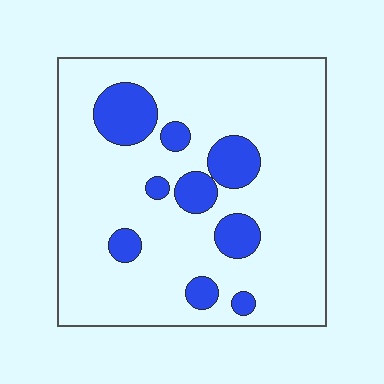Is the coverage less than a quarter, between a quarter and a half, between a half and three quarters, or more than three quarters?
Less than a quarter.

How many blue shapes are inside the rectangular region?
9.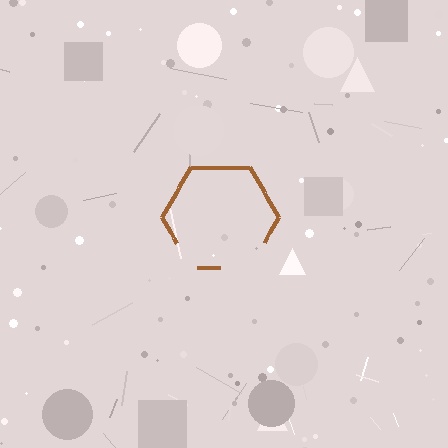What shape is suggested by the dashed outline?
The dashed outline suggests a hexagon.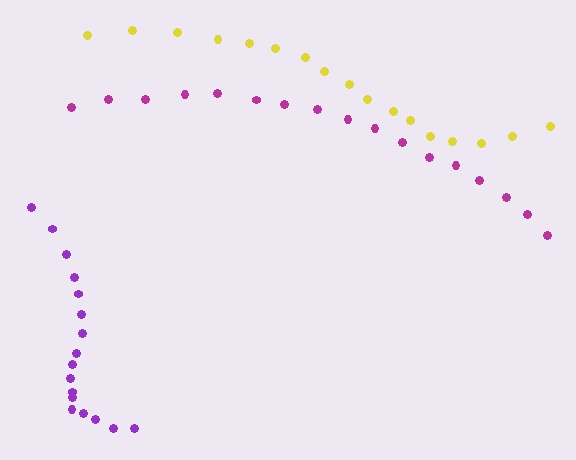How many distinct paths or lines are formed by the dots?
There are 3 distinct paths.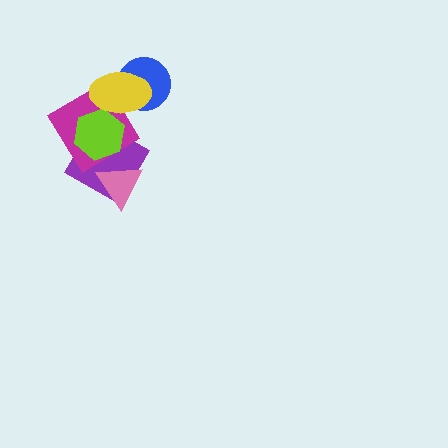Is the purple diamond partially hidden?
Yes, it is partially covered by another shape.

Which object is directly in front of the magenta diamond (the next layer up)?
The lime hexagon is directly in front of the magenta diamond.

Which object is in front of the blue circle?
The yellow ellipse is in front of the blue circle.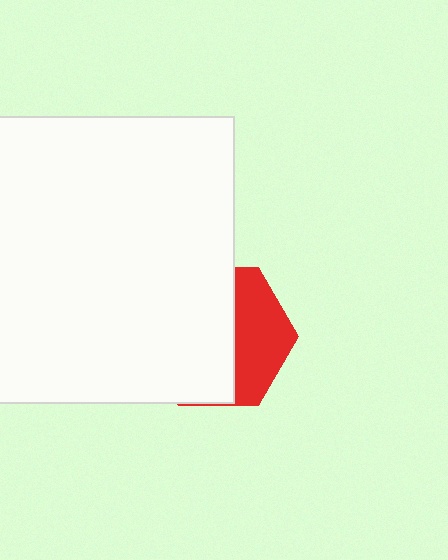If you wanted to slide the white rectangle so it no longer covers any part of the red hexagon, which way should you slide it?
Slide it left — that is the most direct way to separate the two shapes.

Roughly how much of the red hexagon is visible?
A small part of it is visible (roughly 37%).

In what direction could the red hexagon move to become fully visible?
The red hexagon could move right. That would shift it out from behind the white rectangle entirely.